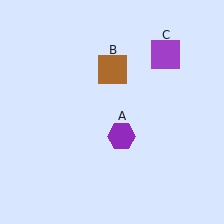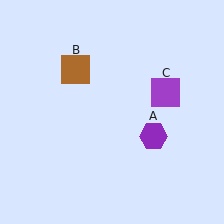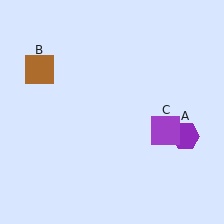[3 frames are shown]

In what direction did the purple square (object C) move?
The purple square (object C) moved down.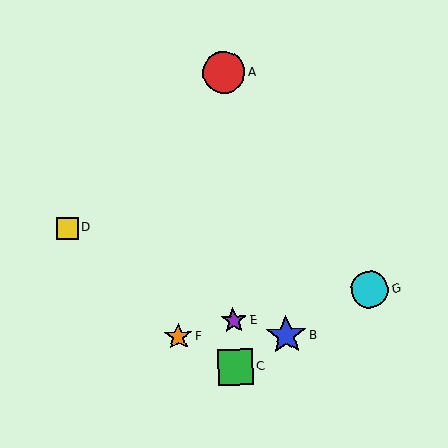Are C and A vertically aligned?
Yes, both are at x≈235.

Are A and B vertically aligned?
No, A is at x≈224 and B is at x≈286.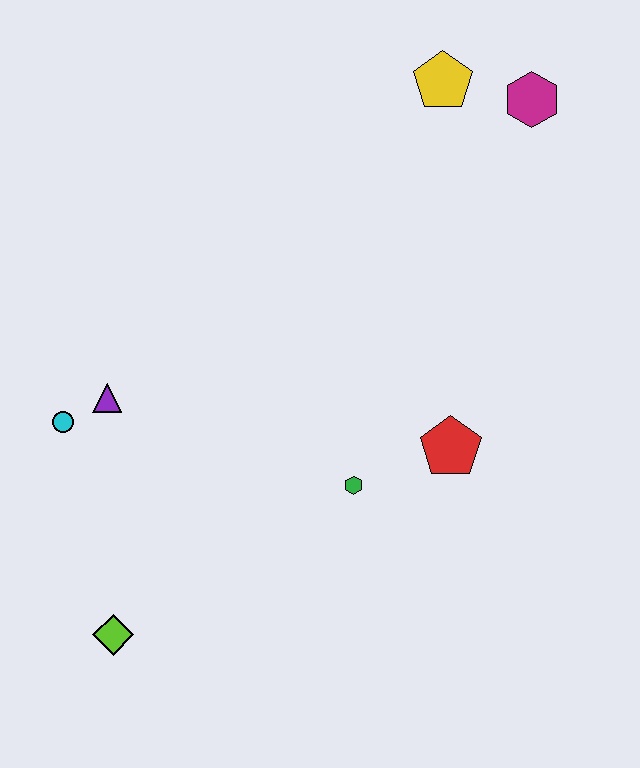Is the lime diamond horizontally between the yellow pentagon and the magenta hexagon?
No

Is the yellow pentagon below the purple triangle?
No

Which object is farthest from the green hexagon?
The magenta hexagon is farthest from the green hexagon.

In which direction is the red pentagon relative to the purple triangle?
The red pentagon is to the right of the purple triangle.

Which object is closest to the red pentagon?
The green hexagon is closest to the red pentagon.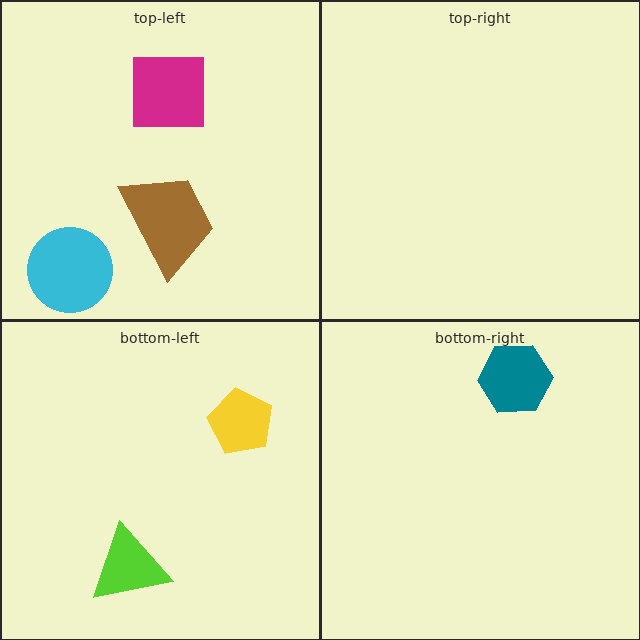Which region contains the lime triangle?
The bottom-left region.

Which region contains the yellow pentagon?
The bottom-left region.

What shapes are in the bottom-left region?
The yellow pentagon, the lime triangle.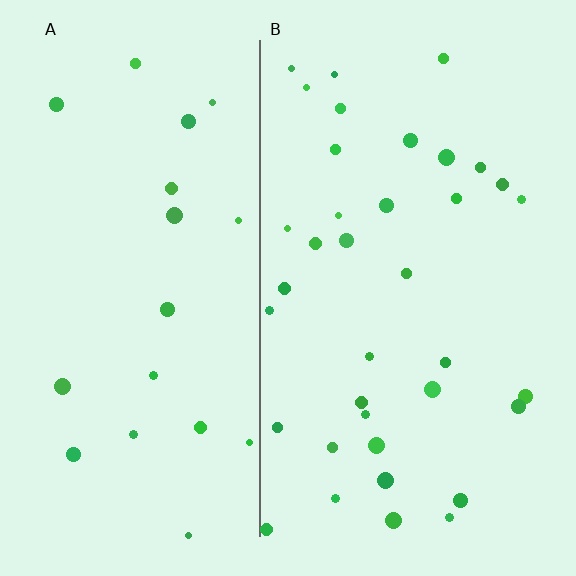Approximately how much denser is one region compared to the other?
Approximately 1.9× — region B over region A.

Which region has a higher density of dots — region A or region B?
B (the right).